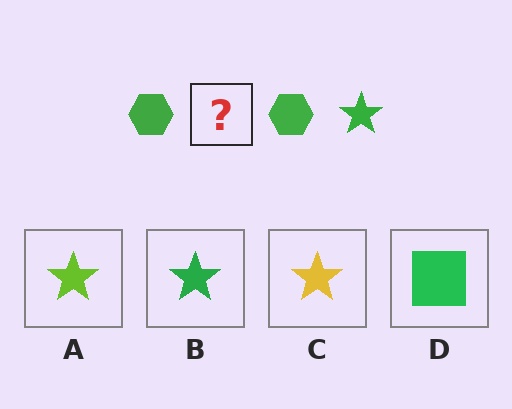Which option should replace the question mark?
Option B.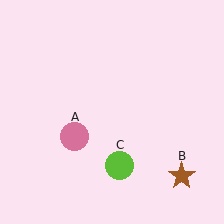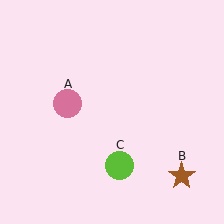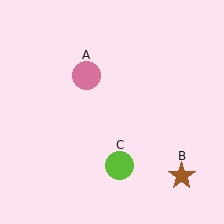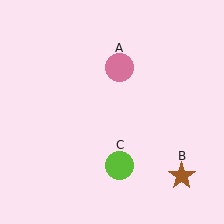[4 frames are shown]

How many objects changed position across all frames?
1 object changed position: pink circle (object A).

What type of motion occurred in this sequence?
The pink circle (object A) rotated clockwise around the center of the scene.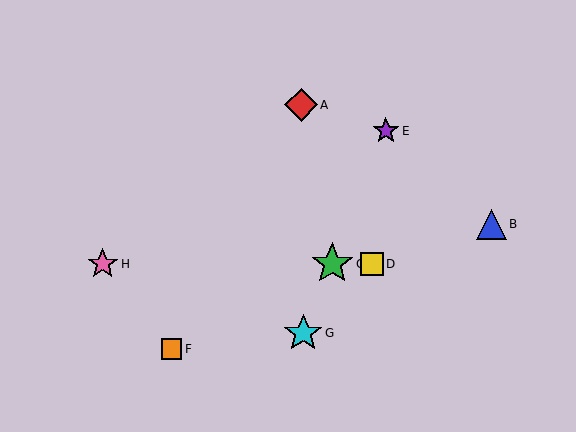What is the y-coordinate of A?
Object A is at y≈105.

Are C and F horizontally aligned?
No, C is at y≈264 and F is at y≈349.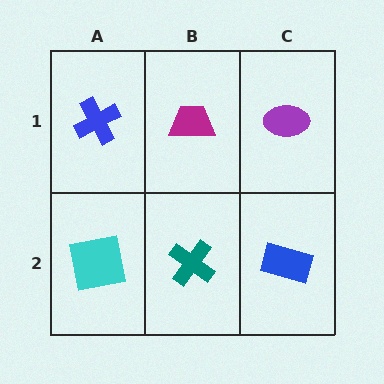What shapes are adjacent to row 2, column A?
A blue cross (row 1, column A), a teal cross (row 2, column B).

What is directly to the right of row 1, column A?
A magenta trapezoid.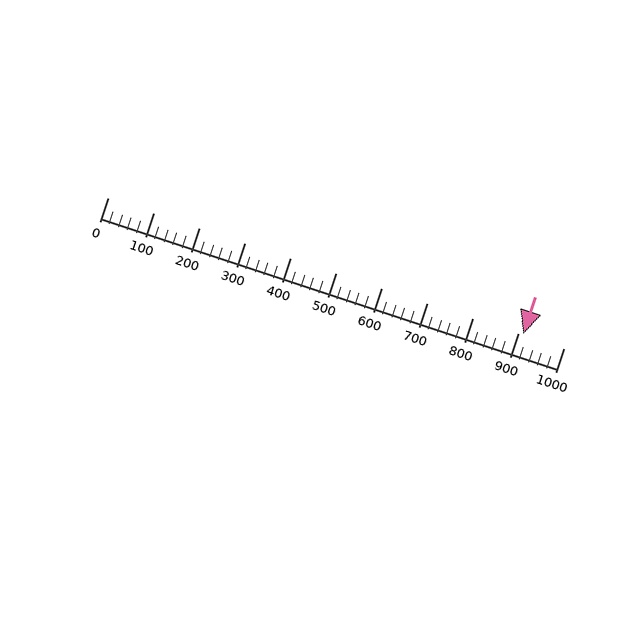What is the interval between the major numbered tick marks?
The major tick marks are spaced 100 units apart.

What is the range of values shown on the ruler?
The ruler shows values from 0 to 1000.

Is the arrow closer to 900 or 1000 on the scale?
The arrow is closer to 900.